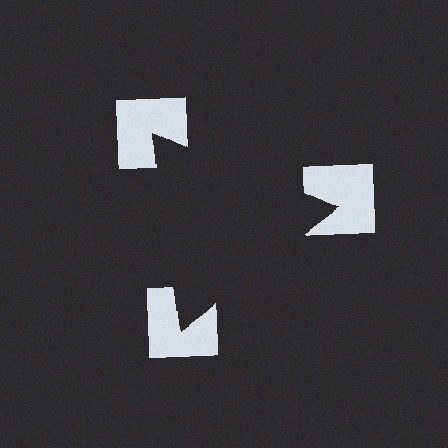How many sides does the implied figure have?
3 sides.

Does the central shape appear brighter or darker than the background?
It typically appears slightly darker than the background, even though no actual brightness change is drawn.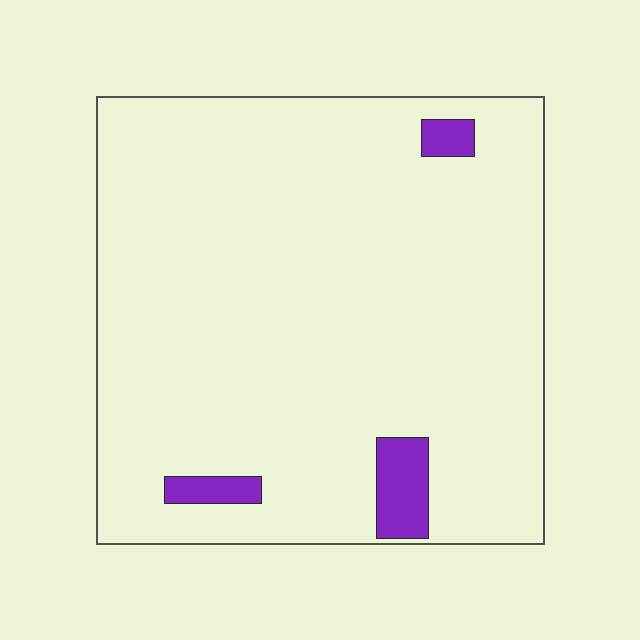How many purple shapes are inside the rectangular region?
3.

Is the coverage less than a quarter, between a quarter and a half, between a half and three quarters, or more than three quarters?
Less than a quarter.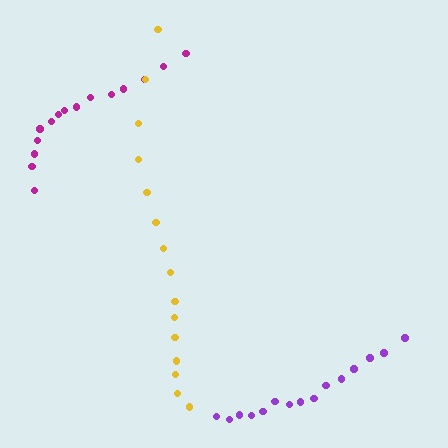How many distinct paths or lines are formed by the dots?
There are 3 distinct paths.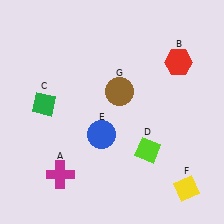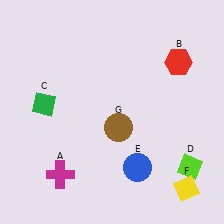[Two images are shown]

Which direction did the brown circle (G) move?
The brown circle (G) moved down.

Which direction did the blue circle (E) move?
The blue circle (E) moved right.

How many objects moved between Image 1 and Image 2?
3 objects moved between the two images.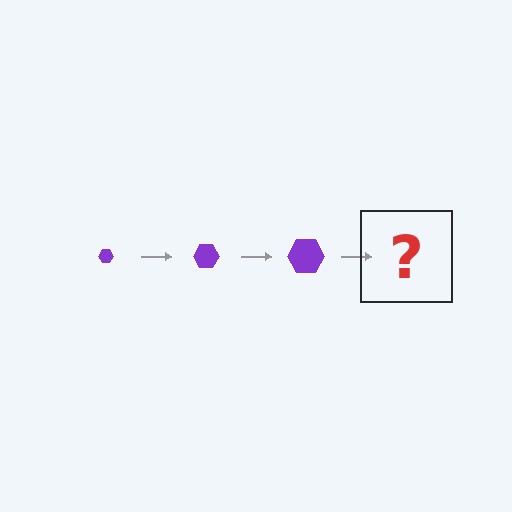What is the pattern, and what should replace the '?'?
The pattern is that the hexagon gets progressively larger each step. The '?' should be a purple hexagon, larger than the previous one.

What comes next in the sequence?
The next element should be a purple hexagon, larger than the previous one.